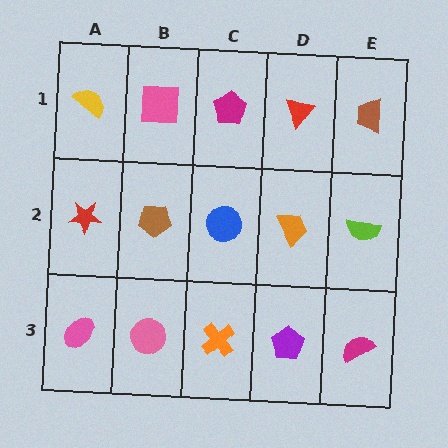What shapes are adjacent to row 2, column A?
A yellow semicircle (row 1, column A), a pink ellipse (row 3, column A), a brown pentagon (row 2, column B).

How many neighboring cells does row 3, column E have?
2.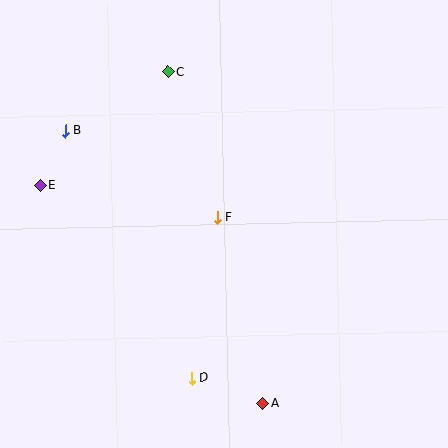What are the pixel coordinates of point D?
Point D is at (192, 378).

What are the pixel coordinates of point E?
Point E is at (40, 186).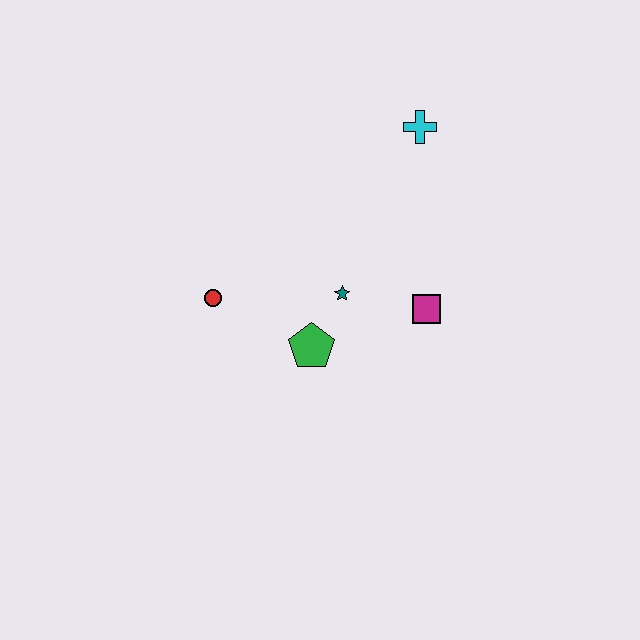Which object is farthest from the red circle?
The cyan cross is farthest from the red circle.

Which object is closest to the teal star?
The green pentagon is closest to the teal star.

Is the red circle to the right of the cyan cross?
No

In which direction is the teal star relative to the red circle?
The teal star is to the right of the red circle.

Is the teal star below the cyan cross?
Yes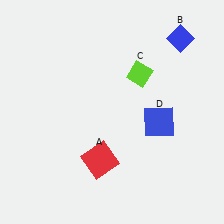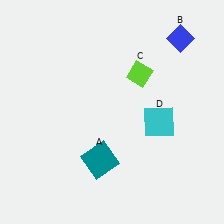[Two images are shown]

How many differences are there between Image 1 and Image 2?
There are 2 differences between the two images.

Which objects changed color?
A changed from red to teal. D changed from blue to cyan.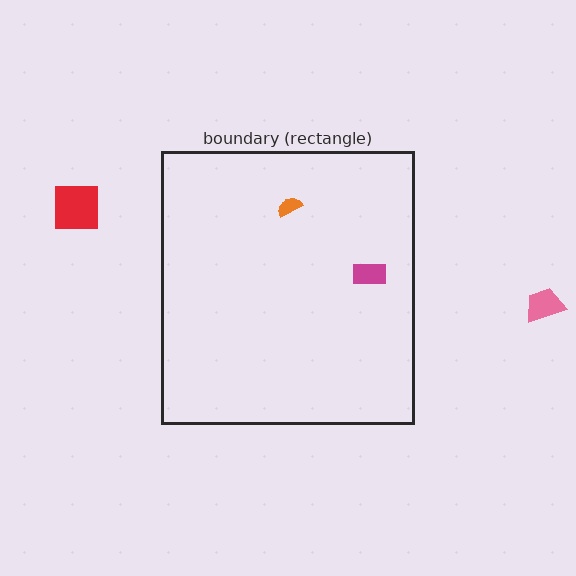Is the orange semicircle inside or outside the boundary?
Inside.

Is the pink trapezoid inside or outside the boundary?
Outside.